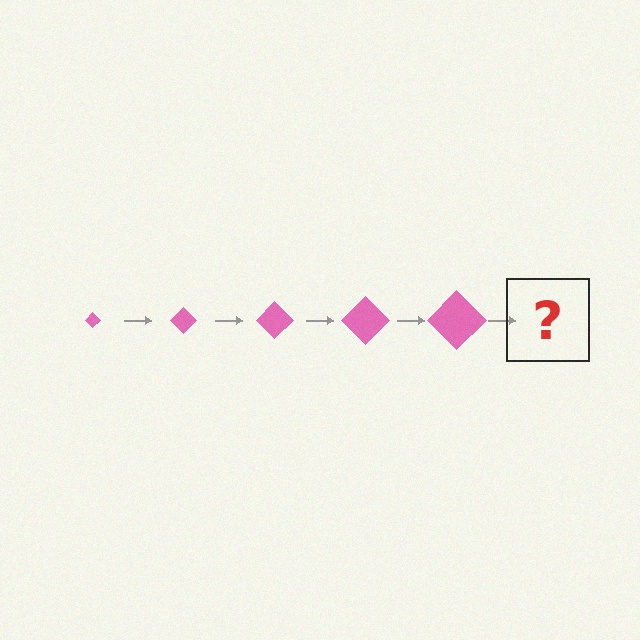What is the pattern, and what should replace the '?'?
The pattern is that the diamond gets progressively larger each step. The '?' should be a pink diamond, larger than the previous one.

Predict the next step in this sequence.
The next step is a pink diamond, larger than the previous one.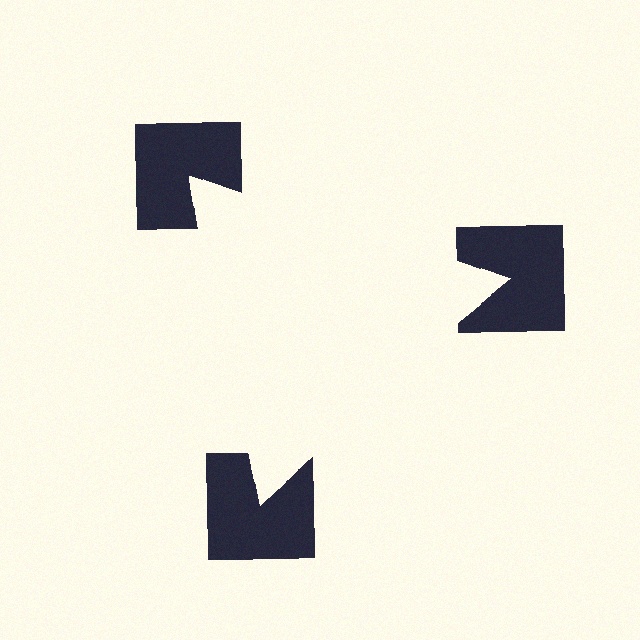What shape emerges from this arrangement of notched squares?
An illusory triangle — its edges are inferred from the aligned wedge cuts in the notched squares, not physically drawn.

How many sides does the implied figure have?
3 sides.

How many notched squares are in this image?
There are 3 — one at each vertex of the illusory triangle.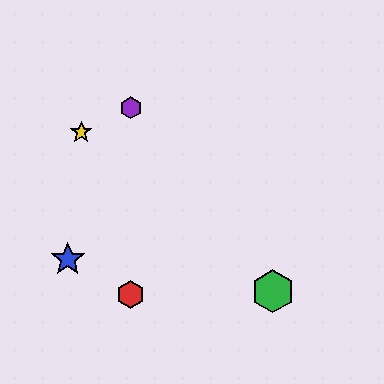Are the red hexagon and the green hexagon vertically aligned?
No, the red hexagon is at x≈131 and the green hexagon is at x≈273.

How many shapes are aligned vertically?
2 shapes (the red hexagon, the purple hexagon) are aligned vertically.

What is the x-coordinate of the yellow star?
The yellow star is at x≈81.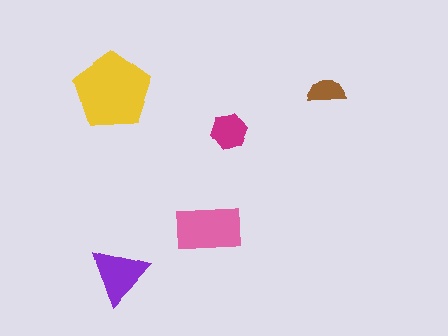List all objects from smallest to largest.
The brown semicircle, the magenta hexagon, the purple triangle, the pink rectangle, the yellow pentagon.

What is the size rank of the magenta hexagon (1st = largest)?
4th.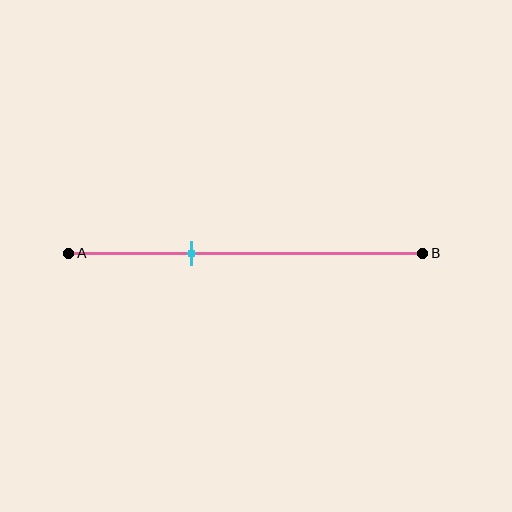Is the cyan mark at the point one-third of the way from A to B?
Yes, the mark is approximately at the one-third point.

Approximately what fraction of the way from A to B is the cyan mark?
The cyan mark is approximately 35% of the way from A to B.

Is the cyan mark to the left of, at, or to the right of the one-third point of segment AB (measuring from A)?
The cyan mark is approximately at the one-third point of segment AB.